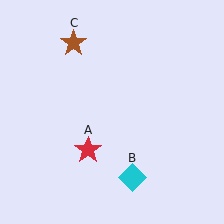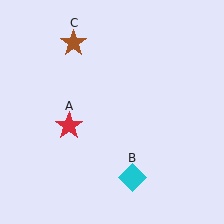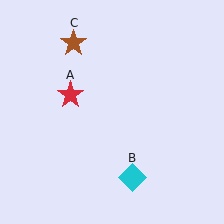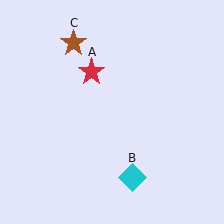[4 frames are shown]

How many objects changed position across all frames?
1 object changed position: red star (object A).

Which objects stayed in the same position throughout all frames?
Cyan diamond (object B) and brown star (object C) remained stationary.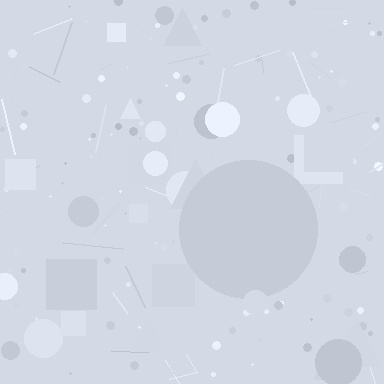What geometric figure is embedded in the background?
A circle is embedded in the background.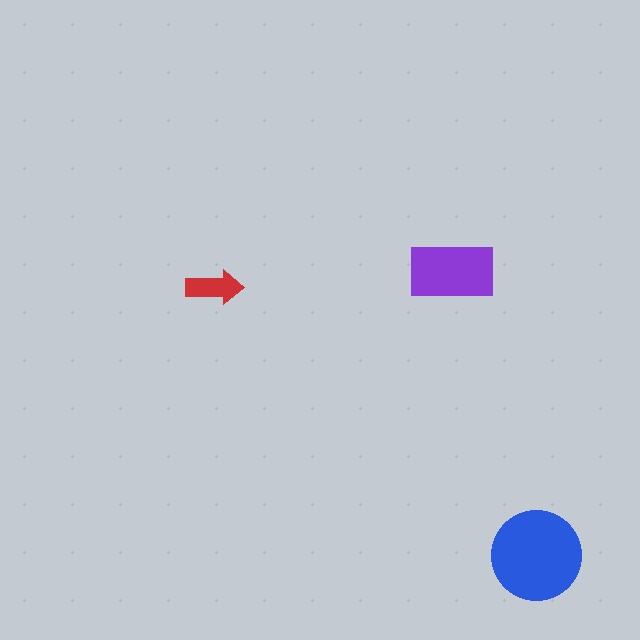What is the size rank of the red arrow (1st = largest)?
3rd.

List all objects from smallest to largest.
The red arrow, the purple rectangle, the blue circle.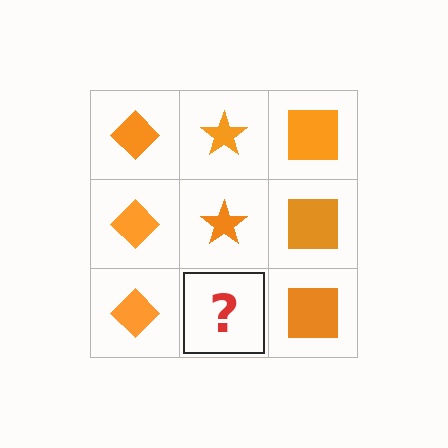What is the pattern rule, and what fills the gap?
The rule is that each column has a consistent shape. The gap should be filled with an orange star.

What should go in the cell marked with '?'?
The missing cell should contain an orange star.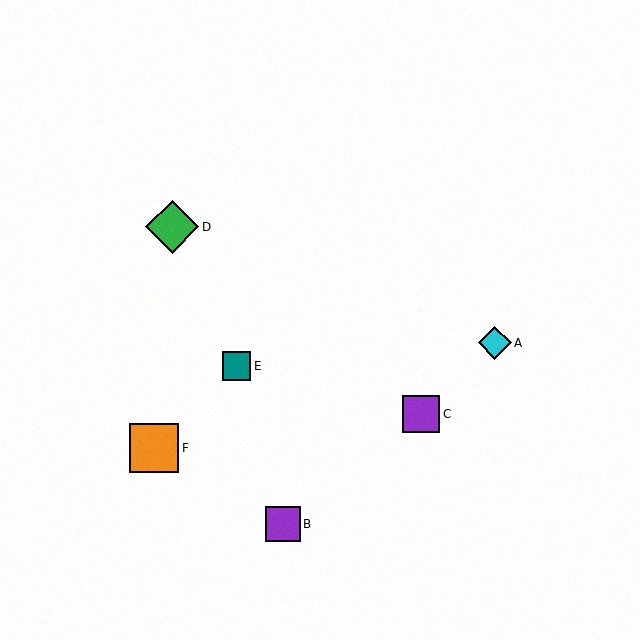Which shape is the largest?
The green diamond (labeled D) is the largest.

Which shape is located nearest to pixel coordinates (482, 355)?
The cyan diamond (labeled A) at (495, 343) is nearest to that location.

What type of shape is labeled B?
Shape B is a purple square.